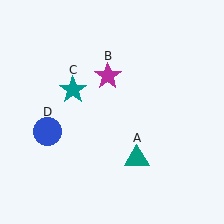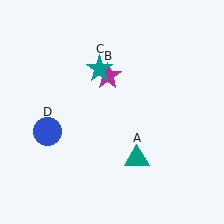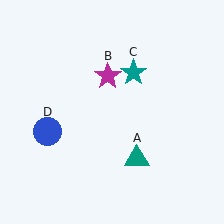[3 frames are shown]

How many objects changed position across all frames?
1 object changed position: teal star (object C).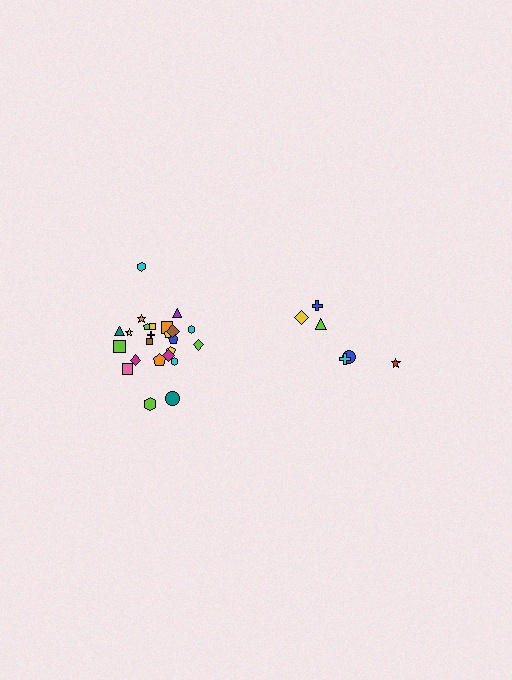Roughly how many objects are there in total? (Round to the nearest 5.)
Roughly 30 objects in total.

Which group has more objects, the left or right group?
The left group.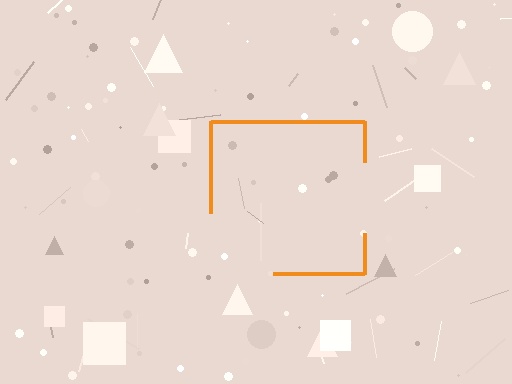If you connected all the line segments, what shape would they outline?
They would outline a square.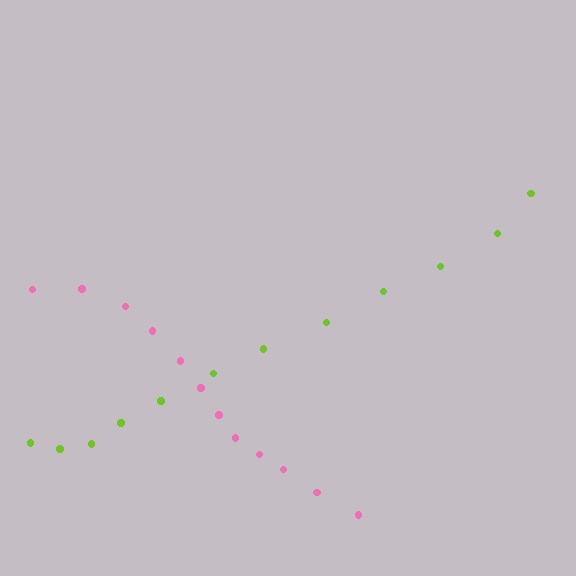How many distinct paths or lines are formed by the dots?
There are 2 distinct paths.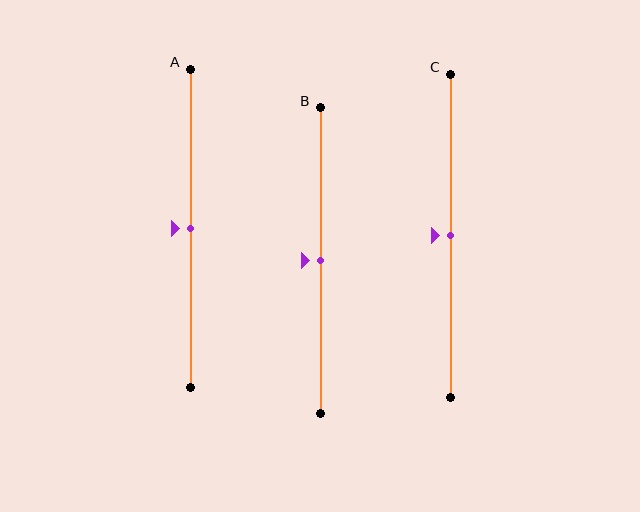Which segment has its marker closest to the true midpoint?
Segment A has its marker closest to the true midpoint.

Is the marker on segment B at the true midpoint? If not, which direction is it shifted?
Yes, the marker on segment B is at the true midpoint.